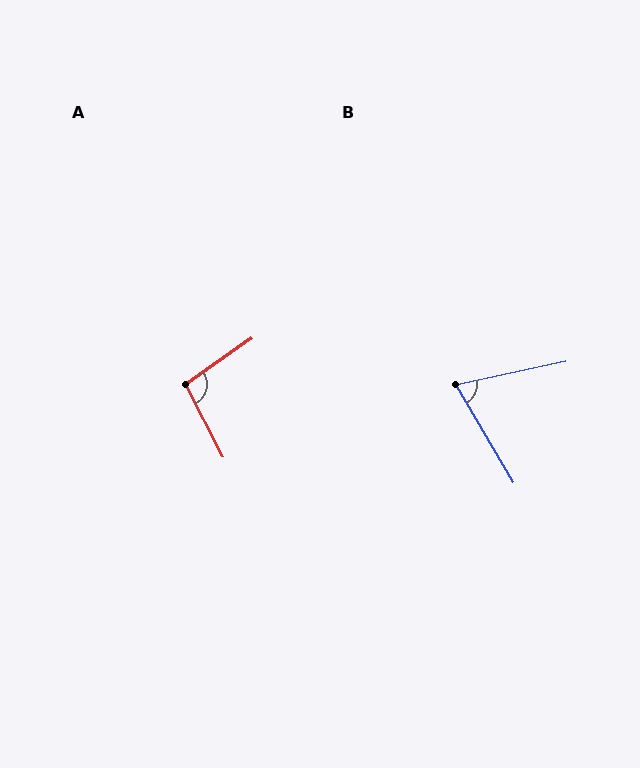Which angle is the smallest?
B, at approximately 72 degrees.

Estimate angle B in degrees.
Approximately 72 degrees.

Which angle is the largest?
A, at approximately 98 degrees.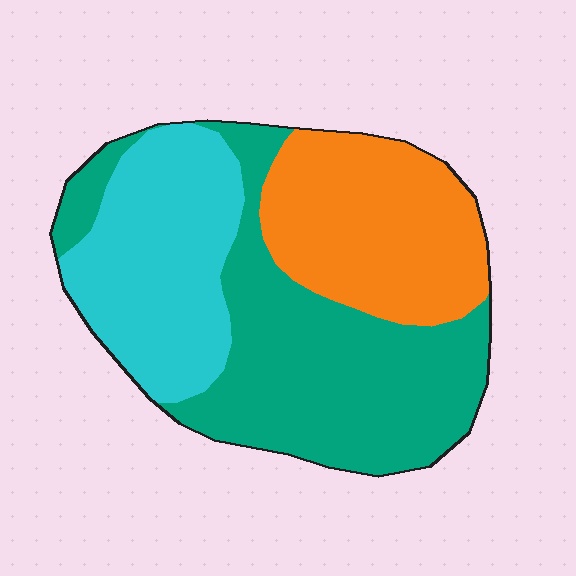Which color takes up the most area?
Teal, at roughly 45%.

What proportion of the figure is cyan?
Cyan covers around 30% of the figure.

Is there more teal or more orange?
Teal.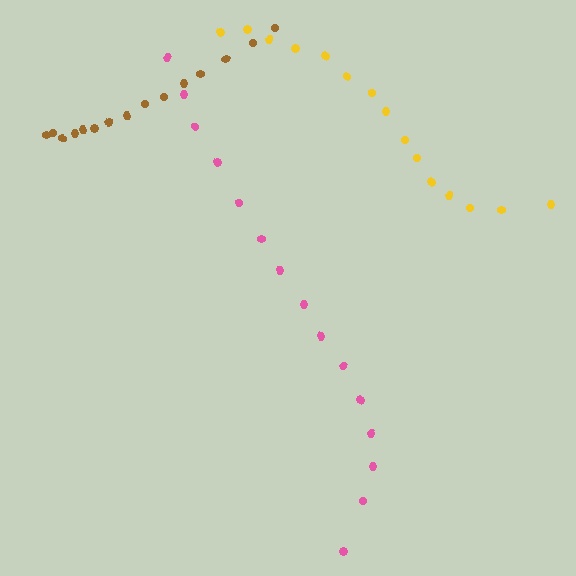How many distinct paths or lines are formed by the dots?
There are 3 distinct paths.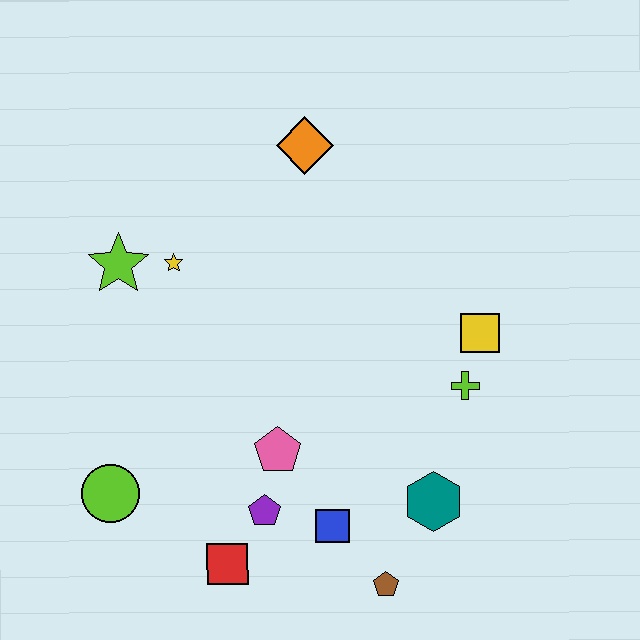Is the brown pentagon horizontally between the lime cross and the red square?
Yes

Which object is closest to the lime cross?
The yellow square is closest to the lime cross.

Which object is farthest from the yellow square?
The lime circle is farthest from the yellow square.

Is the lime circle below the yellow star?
Yes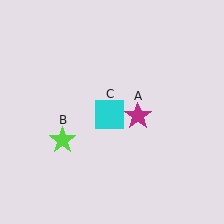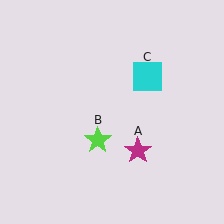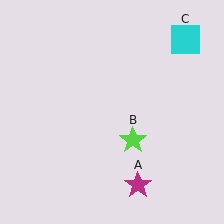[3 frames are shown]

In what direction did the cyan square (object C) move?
The cyan square (object C) moved up and to the right.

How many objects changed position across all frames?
3 objects changed position: magenta star (object A), lime star (object B), cyan square (object C).